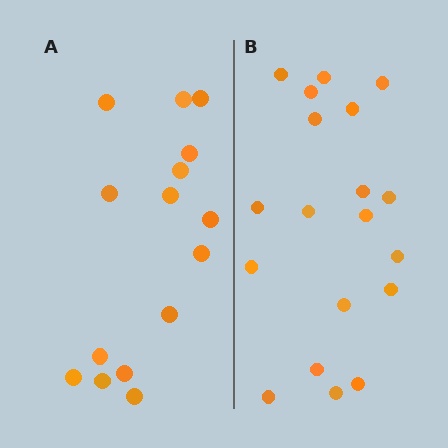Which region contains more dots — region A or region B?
Region B (the right region) has more dots.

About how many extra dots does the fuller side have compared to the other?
Region B has about 4 more dots than region A.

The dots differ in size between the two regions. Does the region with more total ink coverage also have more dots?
No. Region A has more total ink coverage because its dots are larger, but region B actually contains more individual dots. Total area can be misleading — the number of items is what matters here.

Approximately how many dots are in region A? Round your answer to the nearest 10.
About 20 dots. (The exact count is 15, which rounds to 20.)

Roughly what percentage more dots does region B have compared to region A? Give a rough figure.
About 25% more.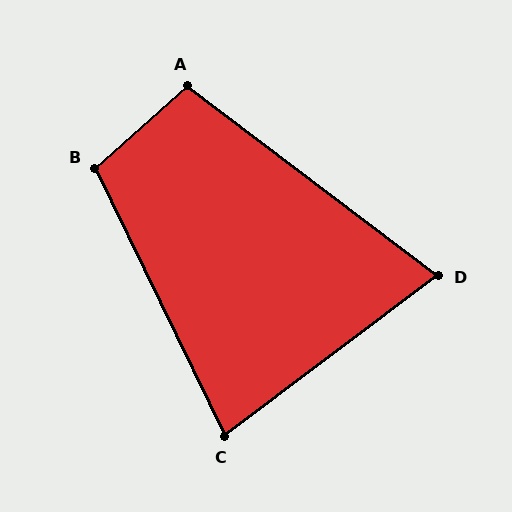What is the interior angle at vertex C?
Approximately 79 degrees (acute).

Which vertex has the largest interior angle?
B, at approximately 106 degrees.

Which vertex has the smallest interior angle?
D, at approximately 74 degrees.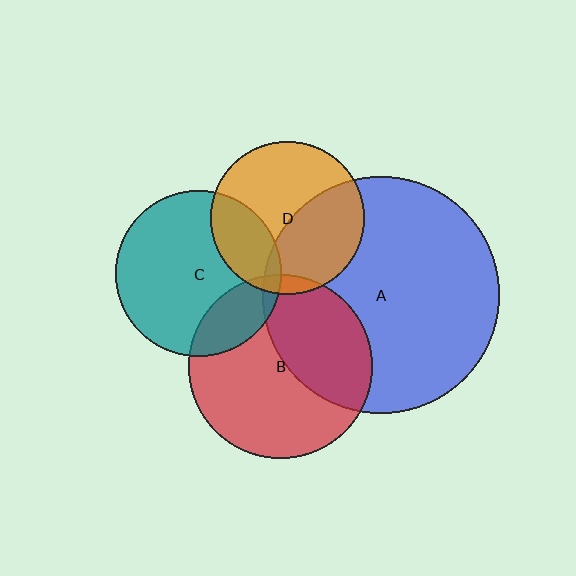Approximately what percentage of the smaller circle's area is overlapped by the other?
Approximately 40%.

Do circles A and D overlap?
Yes.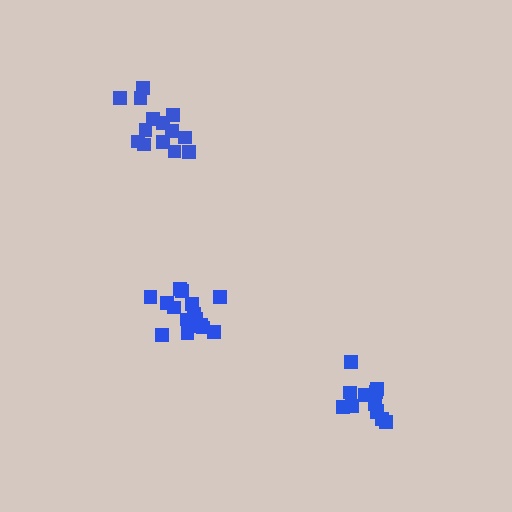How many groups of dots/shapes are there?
There are 3 groups.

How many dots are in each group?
Group 1: 16 dots, Group 2: 12 dots, Group 3: 14 dots (42 total).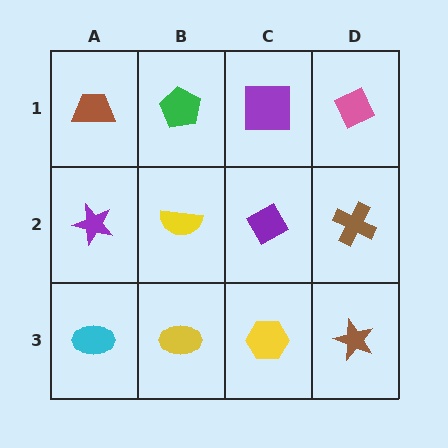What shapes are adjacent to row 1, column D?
A brown cross (row 2, column D), a purple square (row 1, column C).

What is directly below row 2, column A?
A cyan ellipse.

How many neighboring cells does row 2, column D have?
3.